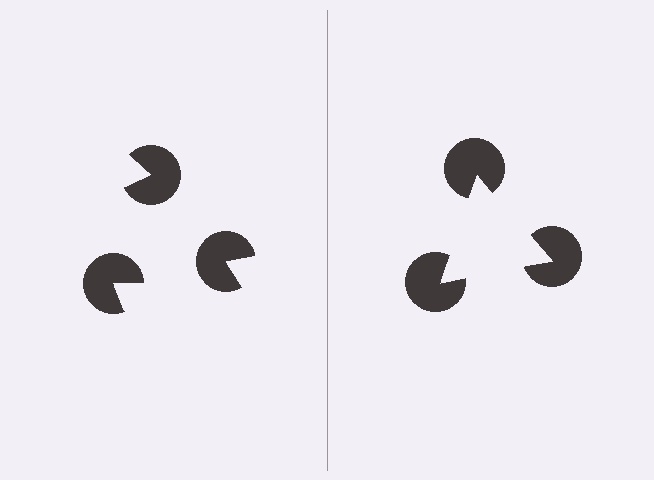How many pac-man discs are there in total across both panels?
6 — 3 on each side.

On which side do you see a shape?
An illusory triangle appears on the right side. On the left side the wedge cuts are rotated, so no coherent shape forms.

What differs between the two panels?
The pac-man discs are positioned identically on both sides; only the wedge orientations differ. On the right they align to a triangle; on the left they are misaligned.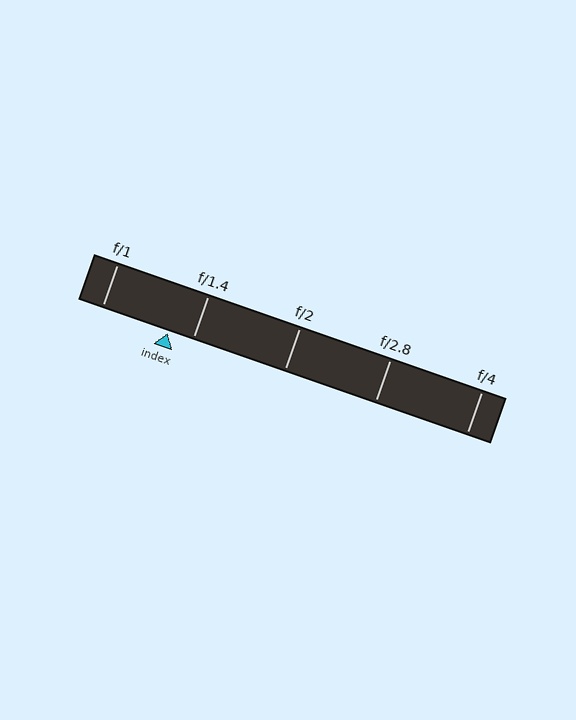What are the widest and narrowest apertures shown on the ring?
The widest aperture shown is f/1 and the narrowest is f/4.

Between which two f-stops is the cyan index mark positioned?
The index mark is between f/1 and f/1.4.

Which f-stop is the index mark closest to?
The index mark is closest to f/1.4.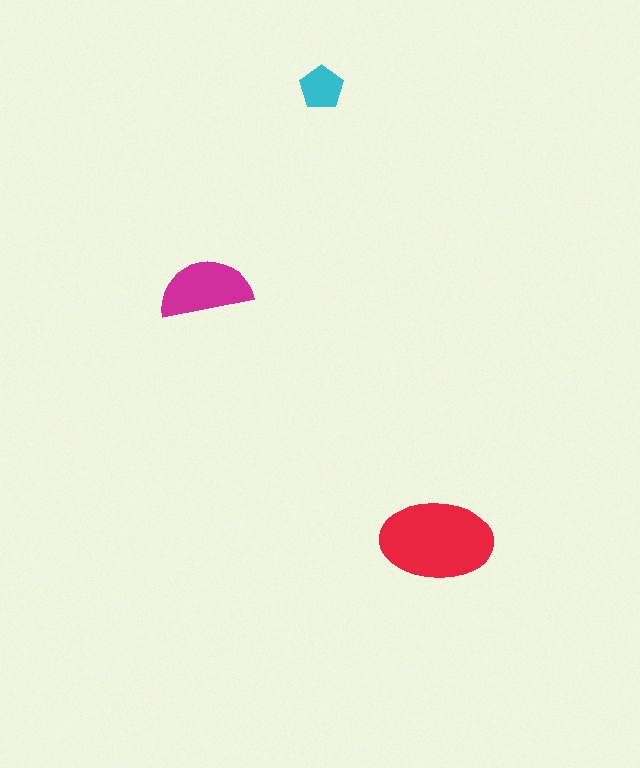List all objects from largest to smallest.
The red ellipse, the magenta semicircle, the cyan pentagon.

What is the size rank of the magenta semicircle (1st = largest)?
2nd.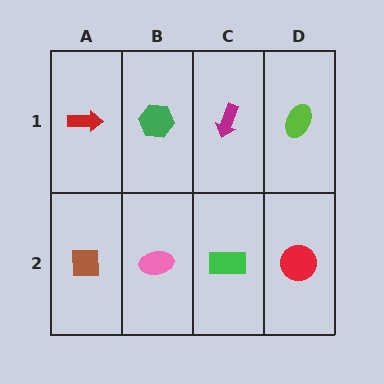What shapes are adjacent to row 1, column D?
A red circle (row 2, column D), a magenta arrow (row 1, column C).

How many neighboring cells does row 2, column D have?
2.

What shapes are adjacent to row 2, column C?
A magenta arrow (row 1, column C), a pink ellipse (row 2, column B), a red circle (row 2, column D).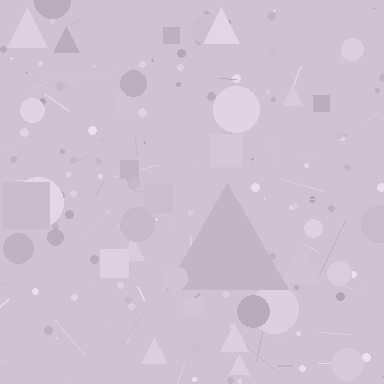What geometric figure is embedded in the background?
A triangle is embedded in the background.